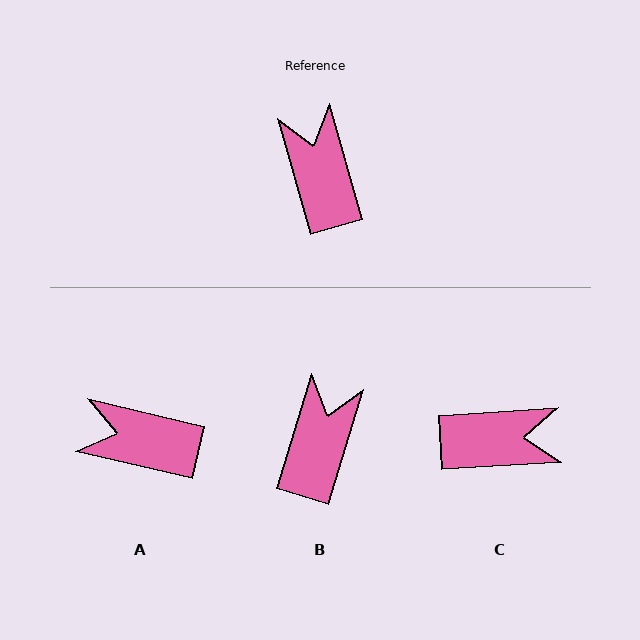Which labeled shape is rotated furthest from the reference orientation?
C, about 103 degrees away.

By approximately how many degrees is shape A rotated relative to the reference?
Approximately 61 degrees counter-clockwise.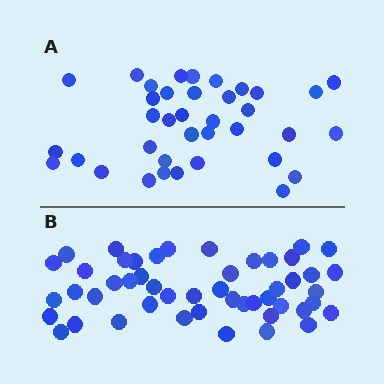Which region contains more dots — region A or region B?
Region B (the bottom region) has more dots.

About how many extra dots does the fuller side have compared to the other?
Region B has roughly 12 or so more dots than region A.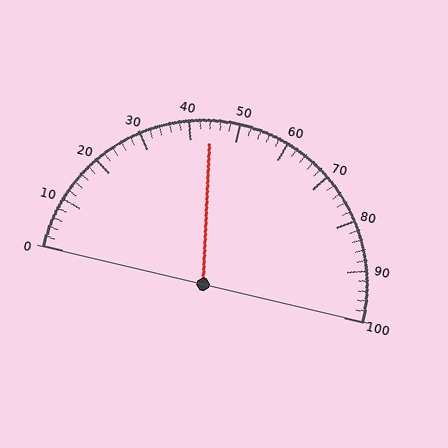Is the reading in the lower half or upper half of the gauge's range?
The reading is in the lower half of the range (0 to 100).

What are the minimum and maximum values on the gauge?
The gauge ranges from 0 to 100.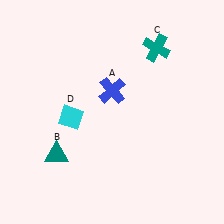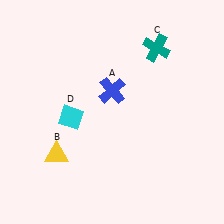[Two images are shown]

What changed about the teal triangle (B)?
In Image 1, B is teal. In Image 2, it changed to yellow.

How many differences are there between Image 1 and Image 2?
There is 1 difference between the two images.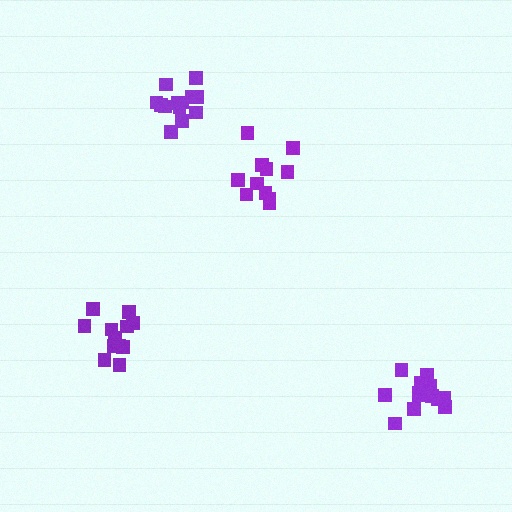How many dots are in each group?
Group 1: 11 dots, Group 2: 14 dots, Group 3: 12 dots, Group 4: 13 dots (50 total).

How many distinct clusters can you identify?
There are 4 distinct clusters.